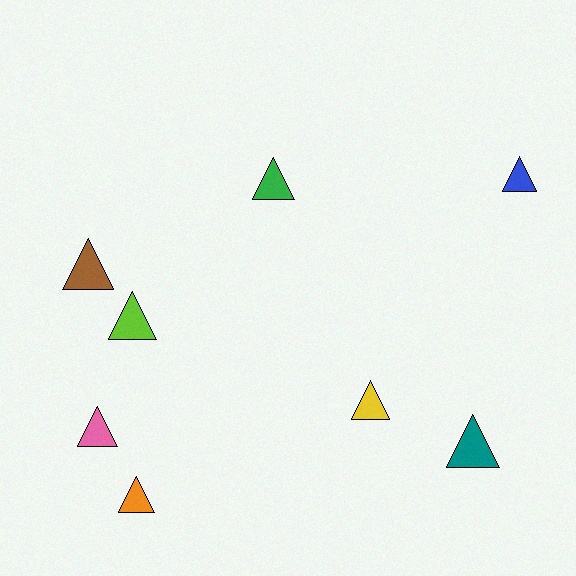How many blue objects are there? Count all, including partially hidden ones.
There is 1 blue object.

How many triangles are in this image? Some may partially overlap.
There are 8 triangles.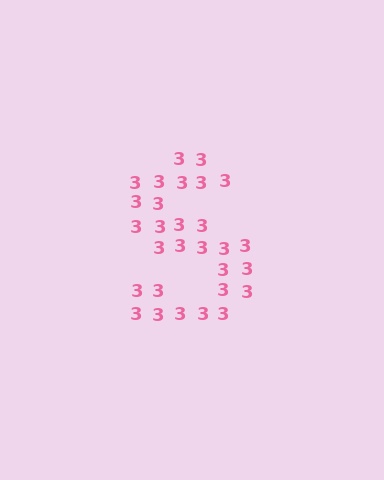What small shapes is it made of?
It is made of small digit 3's.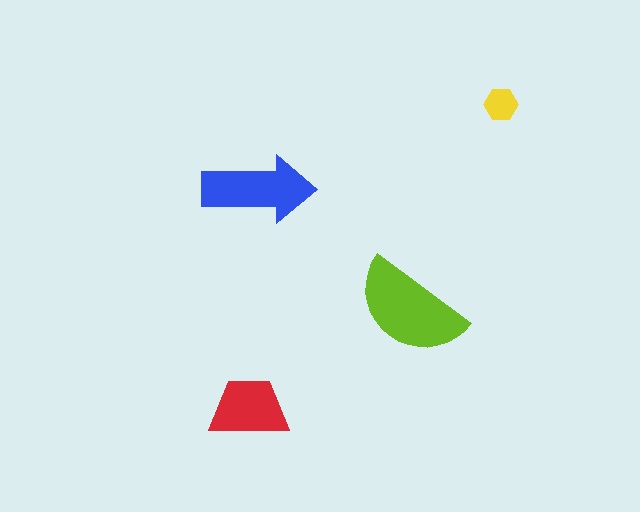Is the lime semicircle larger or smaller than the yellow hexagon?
Larger.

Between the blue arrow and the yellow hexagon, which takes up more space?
The blue arrow.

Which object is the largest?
The lime semicircle.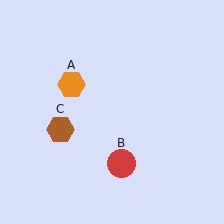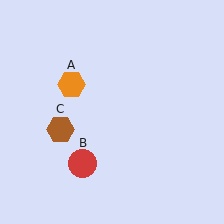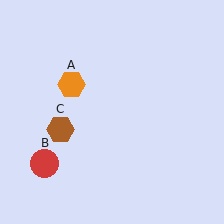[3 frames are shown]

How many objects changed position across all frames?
1 object changed position: red circle (object B).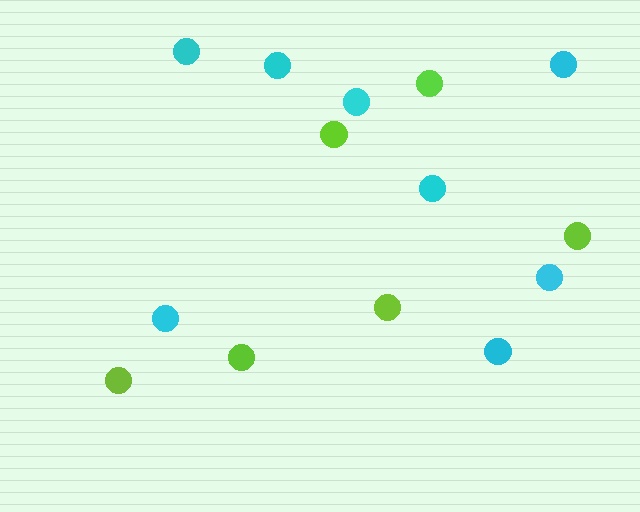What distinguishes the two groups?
There are 2 groups: one group of cyan circles (8) and one group of lime circles (6).